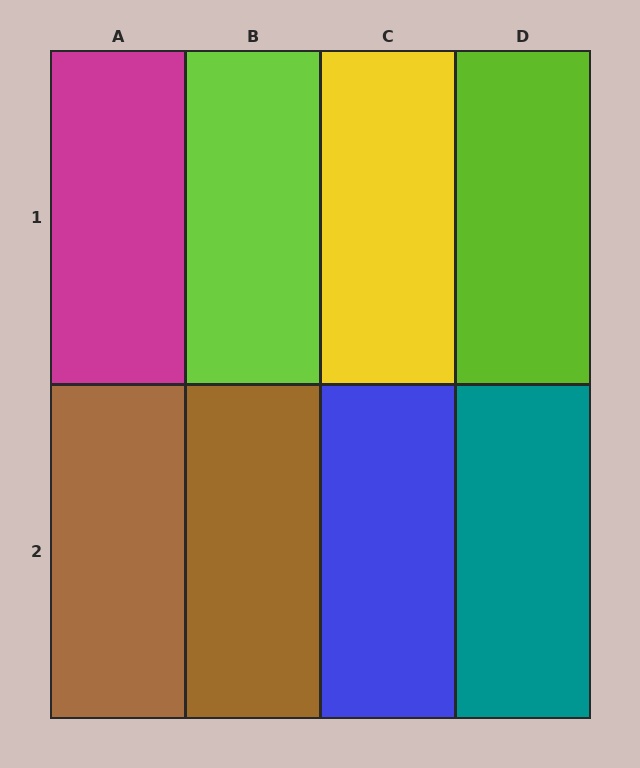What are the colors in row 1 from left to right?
Magenta, lime, yellow, lime.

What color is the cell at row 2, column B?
Brown.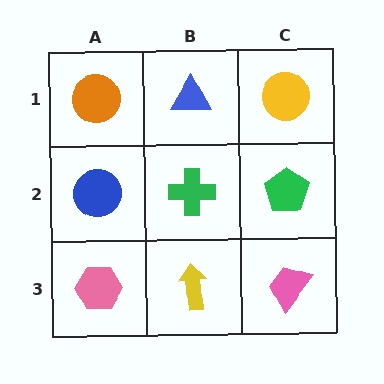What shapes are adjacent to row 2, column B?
A blue triangle (row 1, column B), a yellow arrow (row 3, column B), a blue circle (row 2, column A), a green pentagon (row 2, column C).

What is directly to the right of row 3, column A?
A yellow arrow.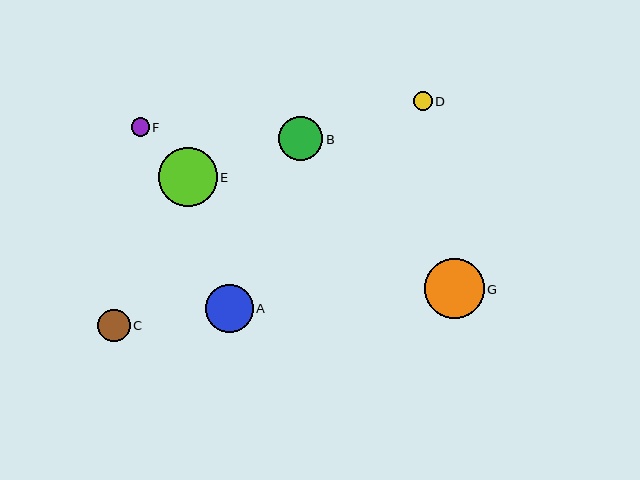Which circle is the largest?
Circle G is the largest with a size of approximately 59 pixels.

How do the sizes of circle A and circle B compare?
Circle A and circle B are approximately the same size.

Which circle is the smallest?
Circle F is the smallest with a size of approximately 18 pixels.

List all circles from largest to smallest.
From largest to smallest: G, E, A, B, C, D, F.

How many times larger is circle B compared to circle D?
Circle B is approximately 2.3 times the size of circle D.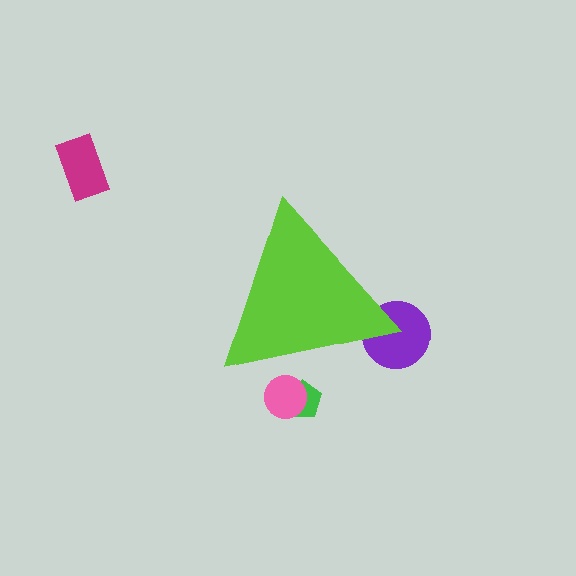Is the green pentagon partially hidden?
Yes, the green pentagon is partially hidden behind the lime triangle.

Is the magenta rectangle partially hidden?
No, the magenta rectangle is fully visible.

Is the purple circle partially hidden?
Yes, the purple circle is partially hidden behind the lime triangle.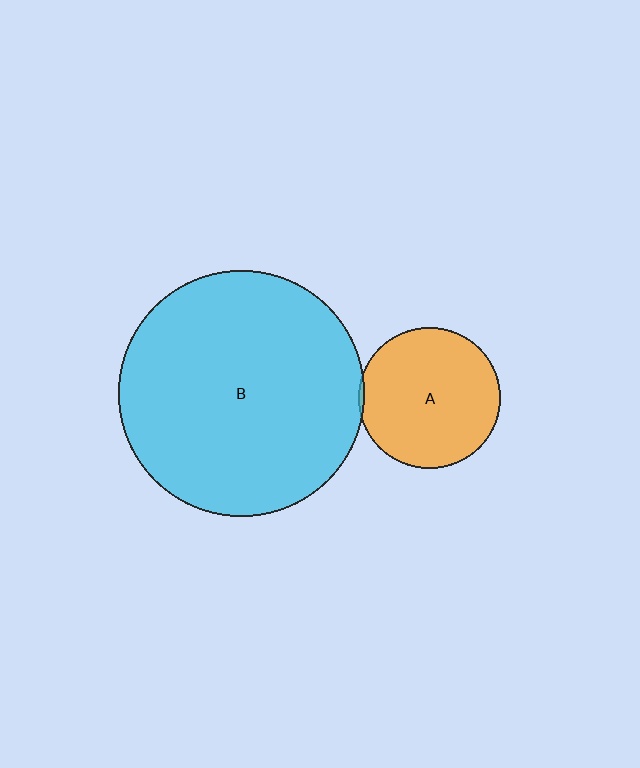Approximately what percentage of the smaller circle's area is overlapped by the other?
Approximately 5%.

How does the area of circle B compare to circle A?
Approximately 3.0 times.